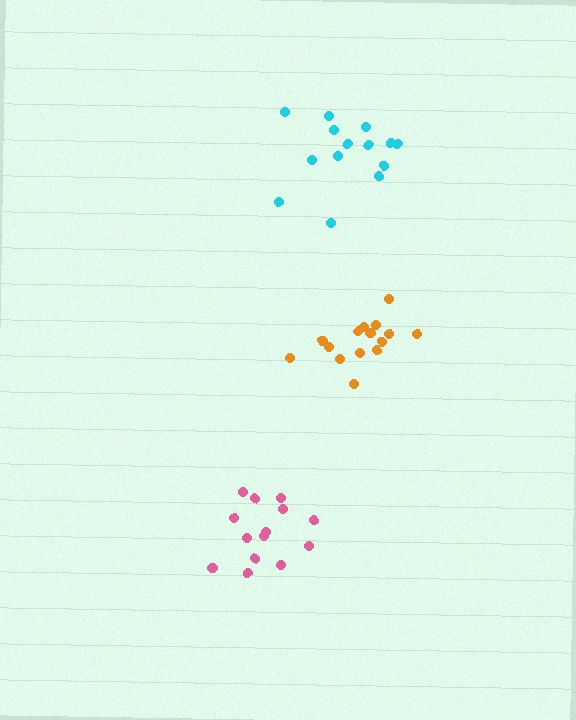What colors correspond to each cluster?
The clusters are colored: orange, pink, cyan.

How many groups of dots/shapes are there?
There are 3 groups.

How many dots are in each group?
Group 1: 15 dots, Group 2: 14 dots, Group 3: 14 dots (43 total).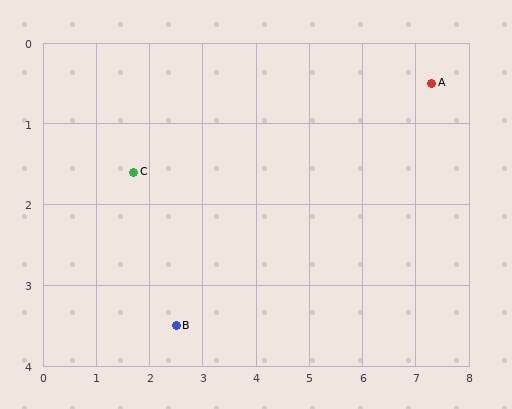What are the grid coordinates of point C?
Point C is at approximately (1.7, 1.6).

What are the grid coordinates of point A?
Point A is at approximately (7.3, 0.5).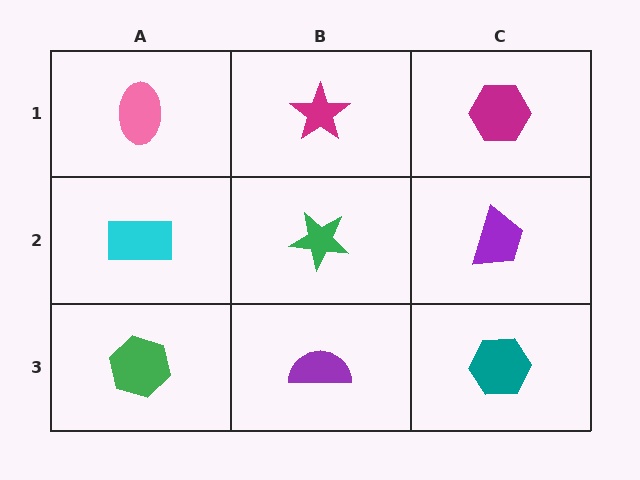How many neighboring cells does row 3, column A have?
2.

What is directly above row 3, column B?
A green star.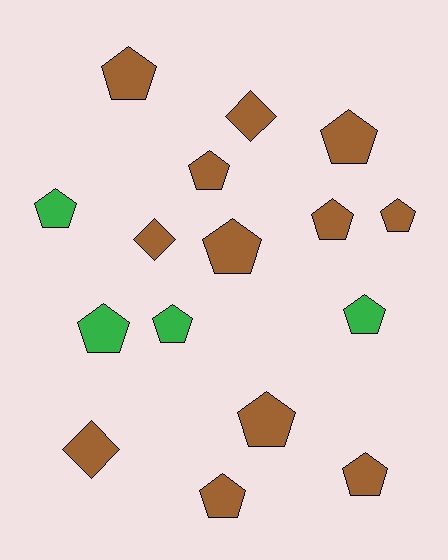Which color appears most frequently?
Brown, with 12 objects.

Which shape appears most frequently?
Pentagon, with 13 objects.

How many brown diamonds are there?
There are 3 brown diamonds.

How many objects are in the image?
There are 16 objects.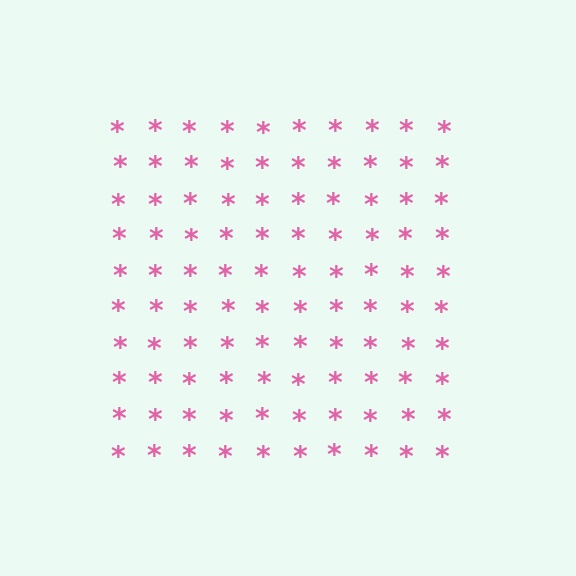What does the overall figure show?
The overall figure shows a square.